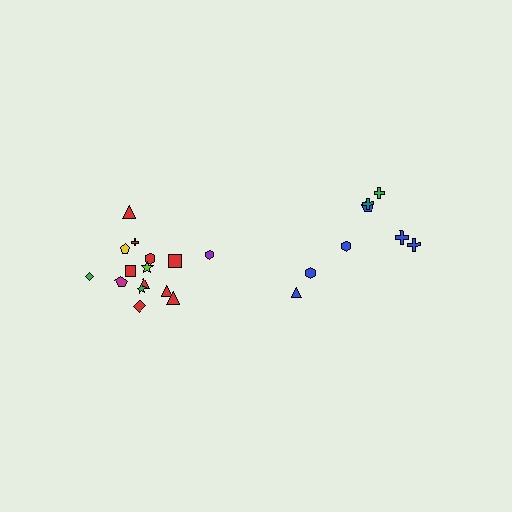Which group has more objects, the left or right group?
The left group.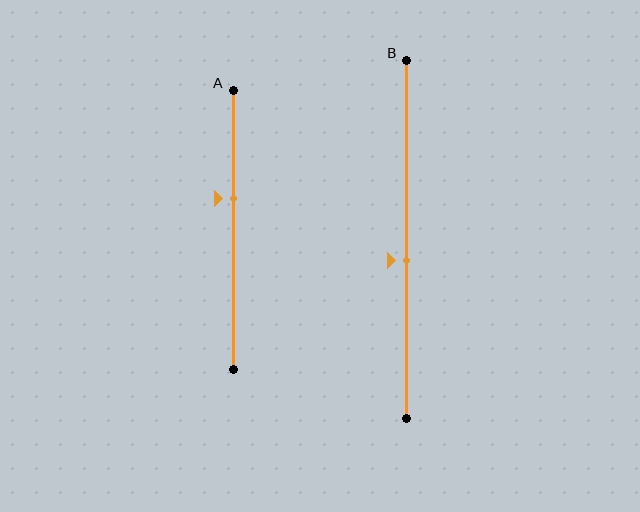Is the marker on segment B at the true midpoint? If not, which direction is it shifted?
No, the marker on segment B is shifted downward by about 6% of the segment length.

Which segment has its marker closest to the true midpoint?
Segment B has its marker closest to the true midpoint.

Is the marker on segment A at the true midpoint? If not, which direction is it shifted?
No, the marker on segment A is shifted upward by about 11% of the segment length.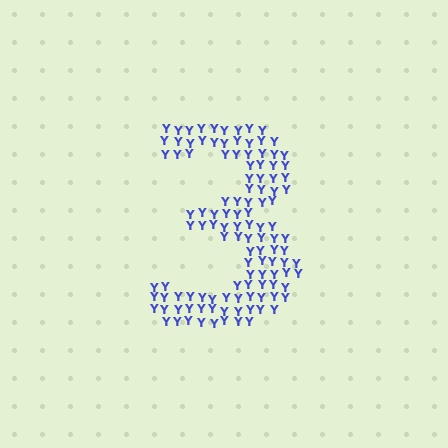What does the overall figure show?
The overall figure shows the digit 3.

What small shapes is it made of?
It is made of small letter Y's.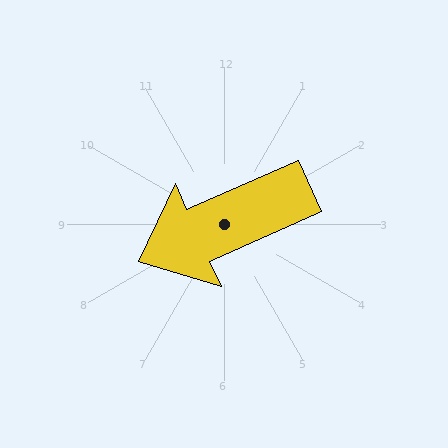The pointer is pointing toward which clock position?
Roughly 8 o'clock.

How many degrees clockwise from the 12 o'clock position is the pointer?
Approximately 246 degrees.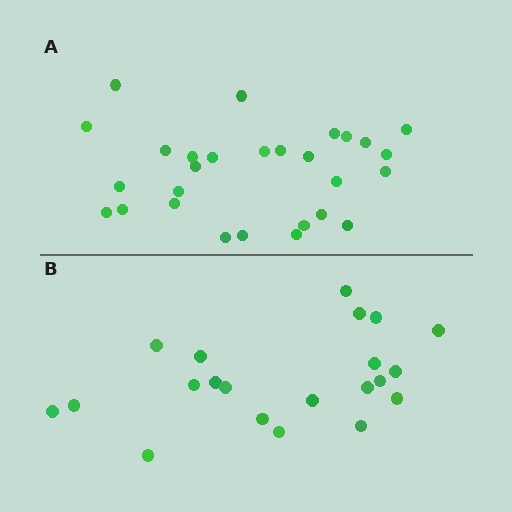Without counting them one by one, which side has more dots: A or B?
Region A (the top region) has more dots.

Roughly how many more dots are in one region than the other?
Region A has roughly 8 or so more dots than region B.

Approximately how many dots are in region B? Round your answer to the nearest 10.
About 20 dots. (The exact count is 21, which rounds to 20.)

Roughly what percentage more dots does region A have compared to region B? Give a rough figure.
About 35% more.